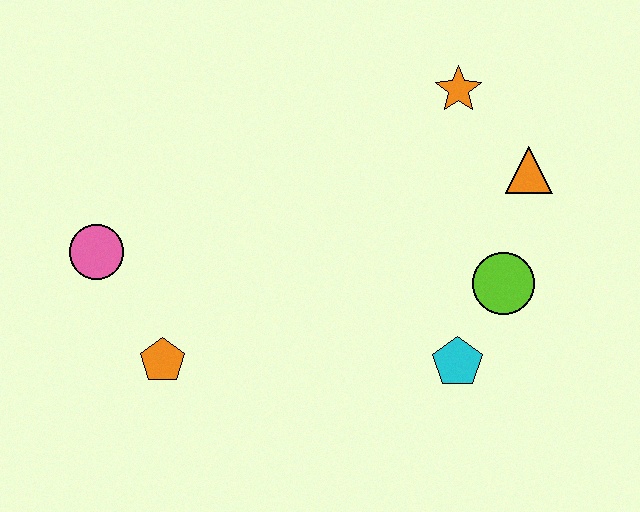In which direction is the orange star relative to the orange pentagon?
The orange star is to the right of the orange pentagon.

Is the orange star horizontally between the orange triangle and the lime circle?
No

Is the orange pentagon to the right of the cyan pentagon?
No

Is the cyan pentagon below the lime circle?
Yes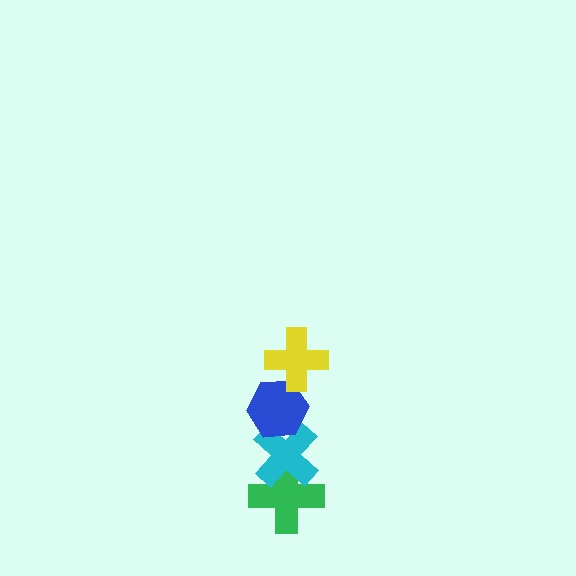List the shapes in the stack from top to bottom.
From top to bottom: the yellow cross, the blue hexagon, the cyan cross, the green cross.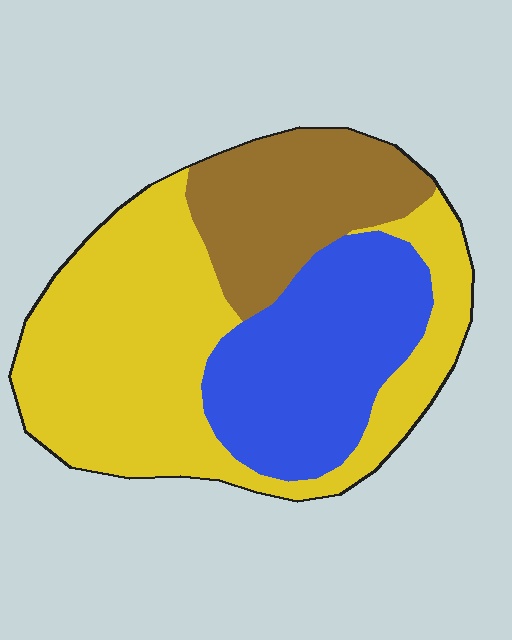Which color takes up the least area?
Brown, at roughly 20%.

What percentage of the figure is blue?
Blue takes up about one quarter (1/4) of the figure.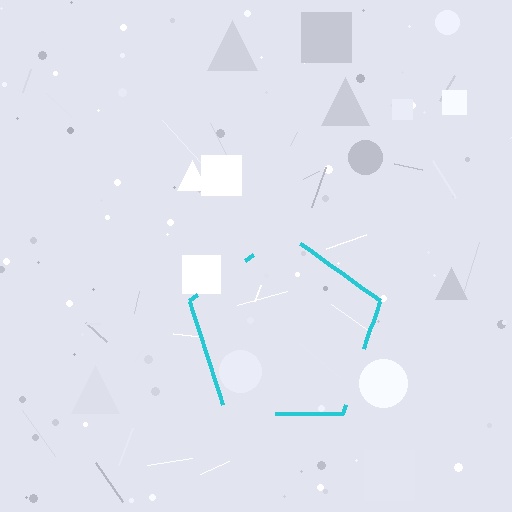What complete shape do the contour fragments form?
The contour fragments form a pentagon.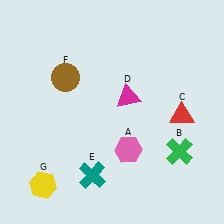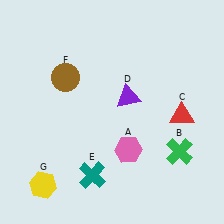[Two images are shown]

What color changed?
The triangle (D) changed from magenta in Image 1 to purple in Image 2.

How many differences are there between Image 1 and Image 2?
There is 1 difference between the two images.